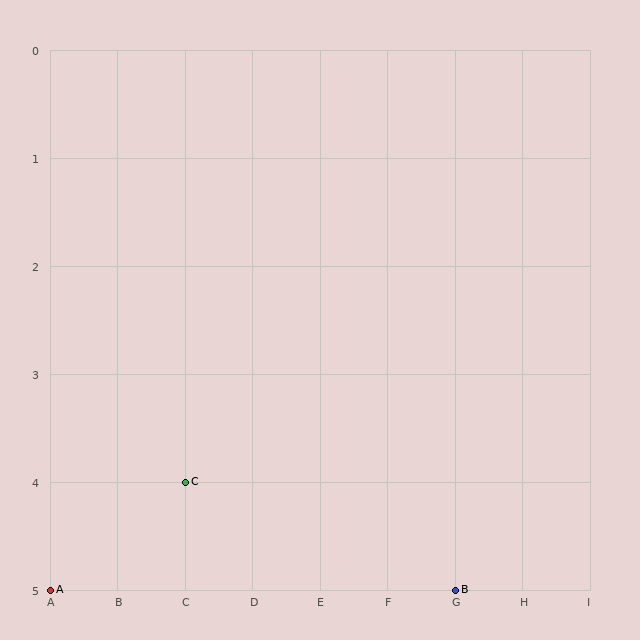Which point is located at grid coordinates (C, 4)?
Point C is at (C, 4).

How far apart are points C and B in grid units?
Points C and B are 4 columns and 1 row apart (about 4.1 grid units diagonally).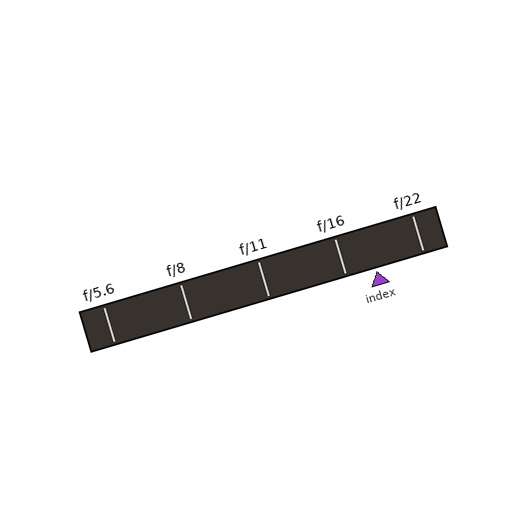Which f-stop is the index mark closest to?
The index mark is closest to f/16.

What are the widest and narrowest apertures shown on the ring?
The widest aperture shown is f/5.6 and the narrowest is f/22.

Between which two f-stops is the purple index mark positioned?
The index mark is between f/16 and f/22.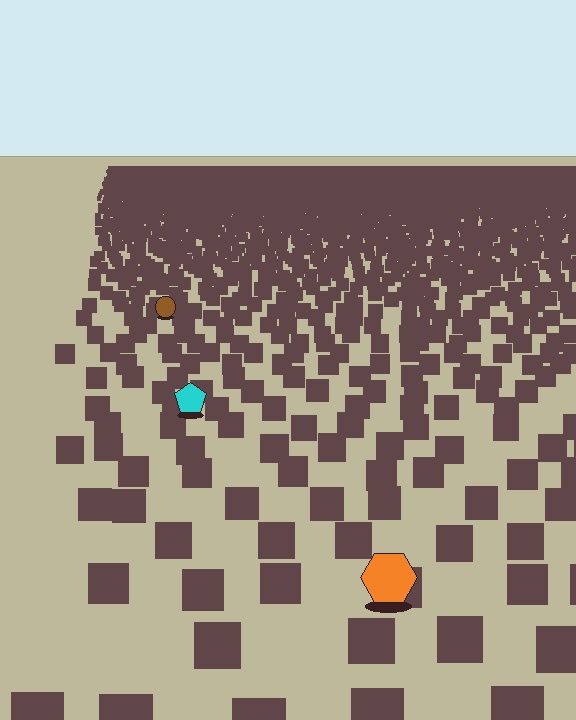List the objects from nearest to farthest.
From nearest to farthest: the orange hexagon, the cyan pentagon, the brown circle.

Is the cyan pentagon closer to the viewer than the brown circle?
Yes. The cyan pentagon is closer — you can tell from the texture gradient: the ground texture is coarser near it.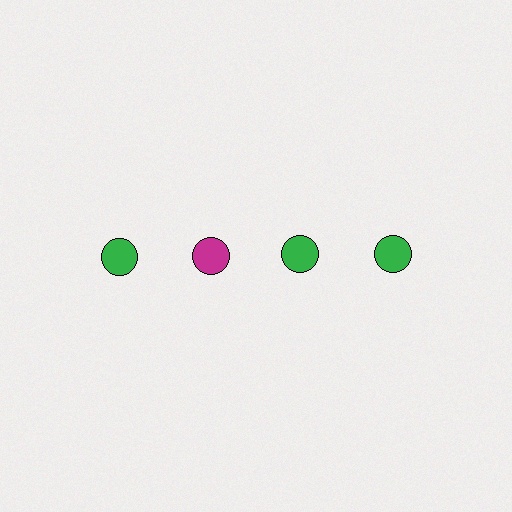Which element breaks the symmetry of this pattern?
The magenta circle in the top row, second from left column breaks the symmetry. All other shapes are green circles.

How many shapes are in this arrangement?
There are 4 shapes arranged in a grid pattern.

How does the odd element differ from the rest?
It has a different color: magenta instead of green.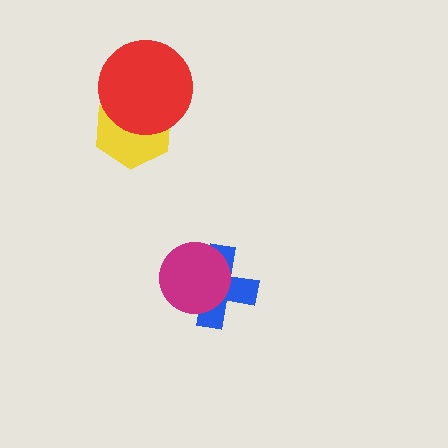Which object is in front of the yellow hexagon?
The red circle is in front of the yellow hexagon.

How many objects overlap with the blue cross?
1 object overlaps with the blue cross.